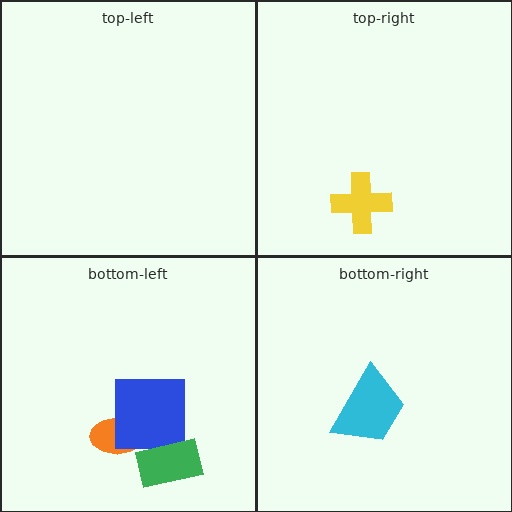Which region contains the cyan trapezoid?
The bottom-right region.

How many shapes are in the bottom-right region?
1.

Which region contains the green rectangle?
The bottom-left region.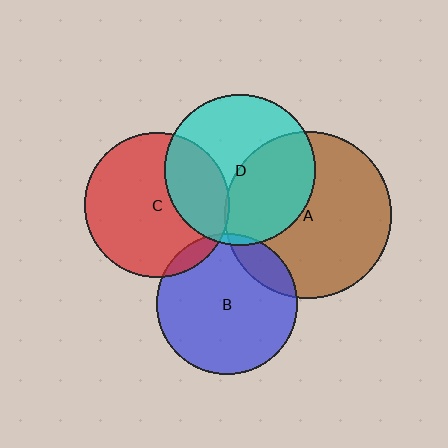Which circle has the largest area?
Circle A (brown).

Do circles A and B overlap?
Yes.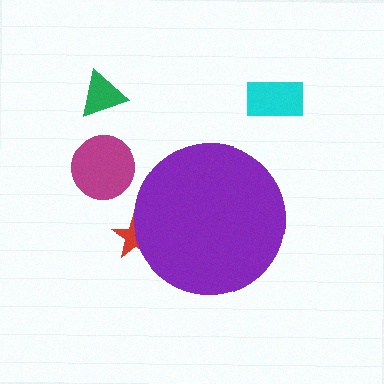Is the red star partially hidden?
Yes, the red star is partially hidden behind the purple circle.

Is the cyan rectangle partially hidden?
No, the cyan rectangle is fully visible.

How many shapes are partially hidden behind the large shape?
1 shape is partially hidden.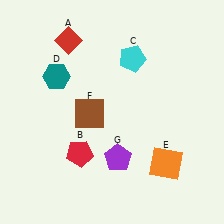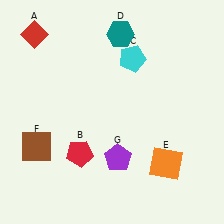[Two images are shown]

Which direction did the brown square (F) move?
The brown square (F) moved left.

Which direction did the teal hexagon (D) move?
The teal hexagon (D) moved right.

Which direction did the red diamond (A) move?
The red diamond (A) moved left.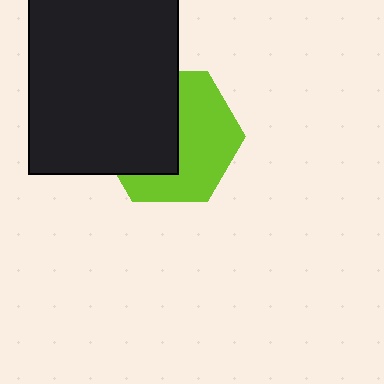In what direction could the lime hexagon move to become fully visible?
The lime hexagon could move right. That would shift it out from behind the black rectangle entirely.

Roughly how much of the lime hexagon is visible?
About half of it is visible (roughly 51%).